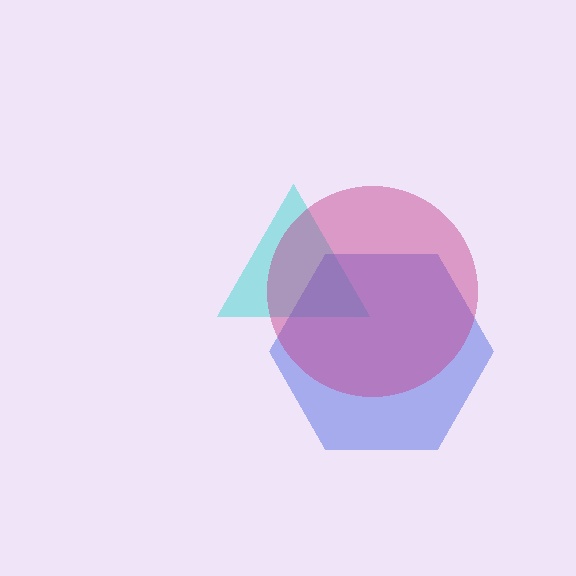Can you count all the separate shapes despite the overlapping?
Yes, there are 3 separate shapes.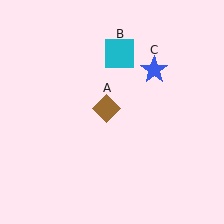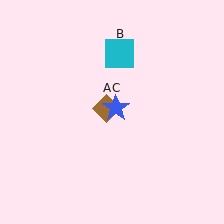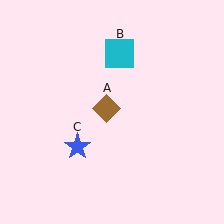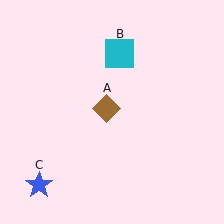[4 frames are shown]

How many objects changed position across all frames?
1 object changed position: blue star (object C).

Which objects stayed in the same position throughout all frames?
Brown diamond (object A) and cyan square (object B) remained stationary.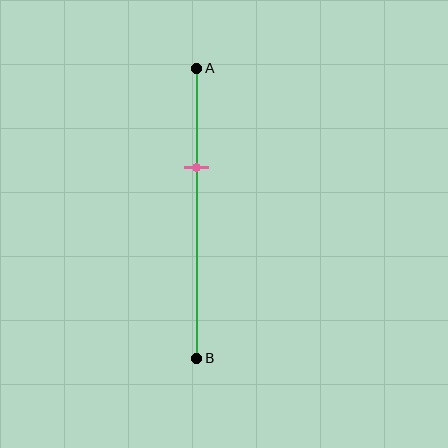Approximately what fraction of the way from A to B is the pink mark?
The pink mark is approximately 35% of the way from A to B.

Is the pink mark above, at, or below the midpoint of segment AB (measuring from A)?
The pink mark is above the midpoint of segment AB.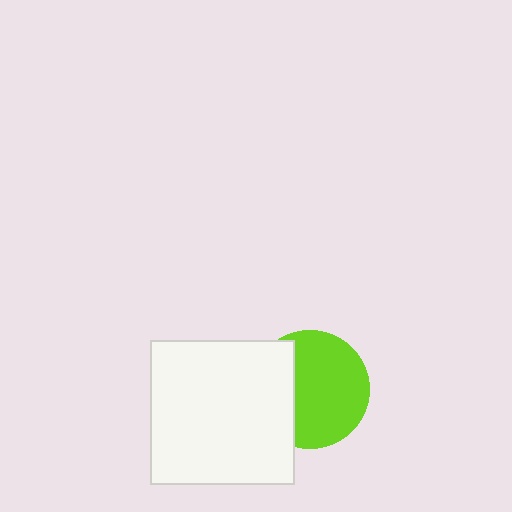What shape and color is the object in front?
The object in front is a white square.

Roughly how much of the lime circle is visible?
Most of it is visible (roughly 66%).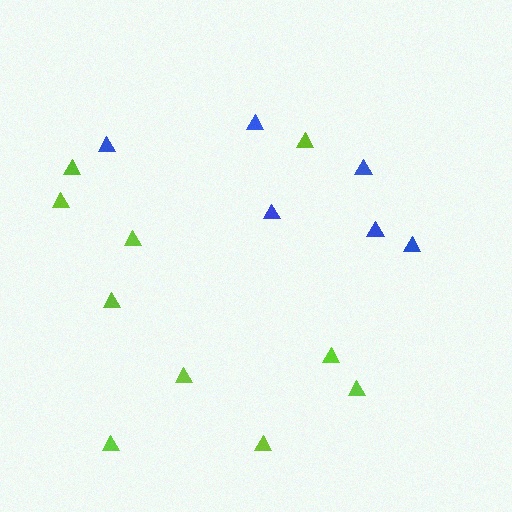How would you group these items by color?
There are 2 groups: one group of lime triangles (10) and one group of blue triangles (6).